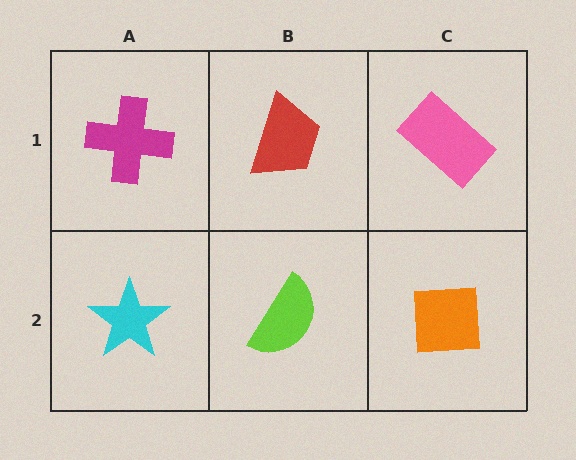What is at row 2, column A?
A cyan star.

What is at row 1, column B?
A red trapezoid.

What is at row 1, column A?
A magenta cross.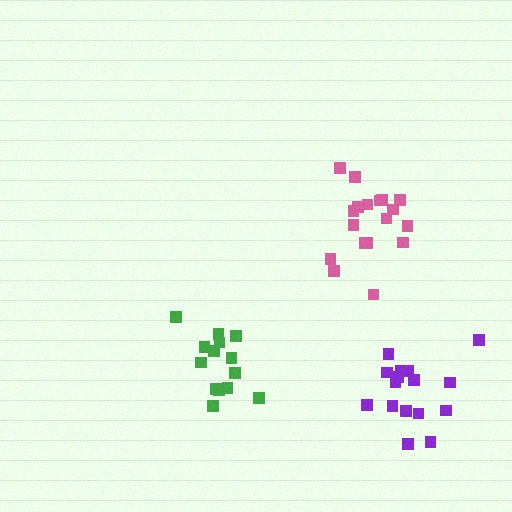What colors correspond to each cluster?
The clusters are colored: green, pink, purple.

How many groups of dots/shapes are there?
There are 3 groups.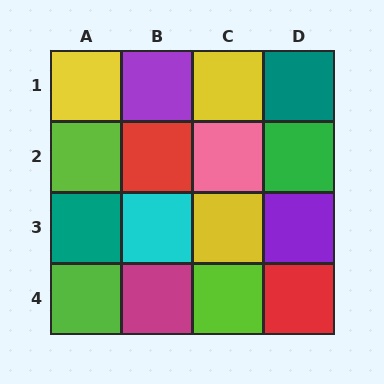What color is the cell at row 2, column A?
Lime.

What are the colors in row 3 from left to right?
Teal, cyan, yellow, purple.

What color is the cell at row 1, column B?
Purple.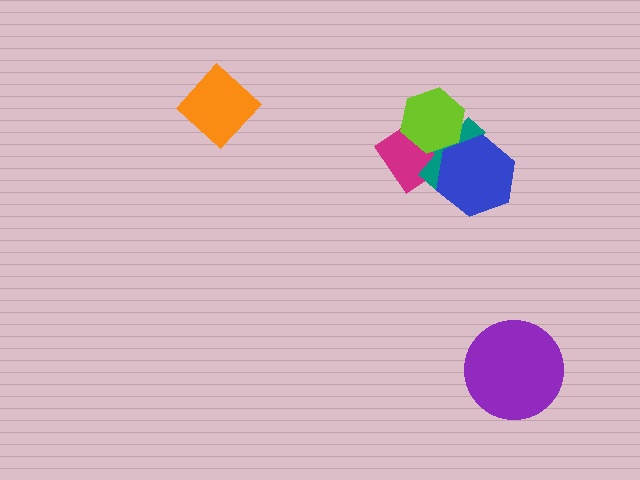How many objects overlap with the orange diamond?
0 objects overlap with the orange diamond.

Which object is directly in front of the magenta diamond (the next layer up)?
The teal cross is directly in front of the magenta diamond.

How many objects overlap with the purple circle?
0 objects overlap with the purple circle.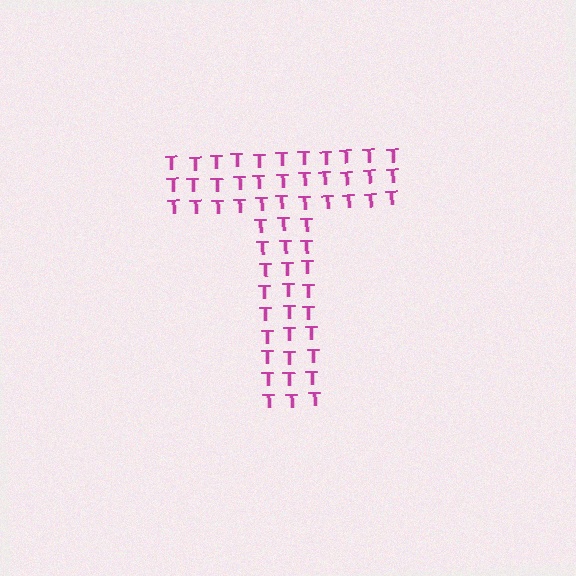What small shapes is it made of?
It is made of small letter T's.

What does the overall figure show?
The overall figure shows the letter T.